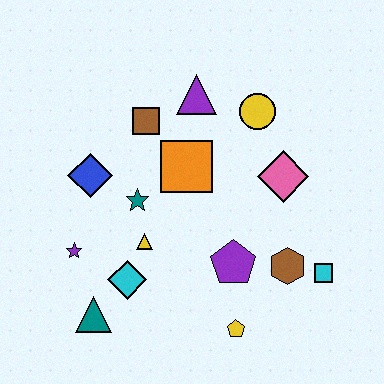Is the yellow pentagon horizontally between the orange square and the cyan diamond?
No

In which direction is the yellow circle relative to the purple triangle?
The yellow circle is to the right of the purple triangle.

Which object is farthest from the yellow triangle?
The cyan square is farthest from the yellow triangle.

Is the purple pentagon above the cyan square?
Yes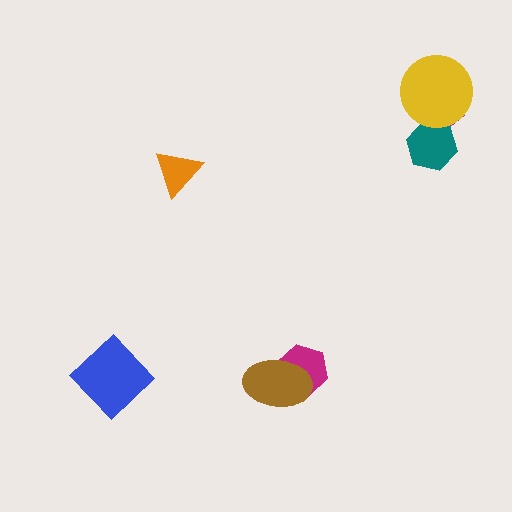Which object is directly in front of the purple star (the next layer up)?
The teal hexagon is directly in front of the purple star.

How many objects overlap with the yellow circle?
2 objects overlap with the yellow circle.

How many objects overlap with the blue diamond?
0 objects overlap with the blue diamond.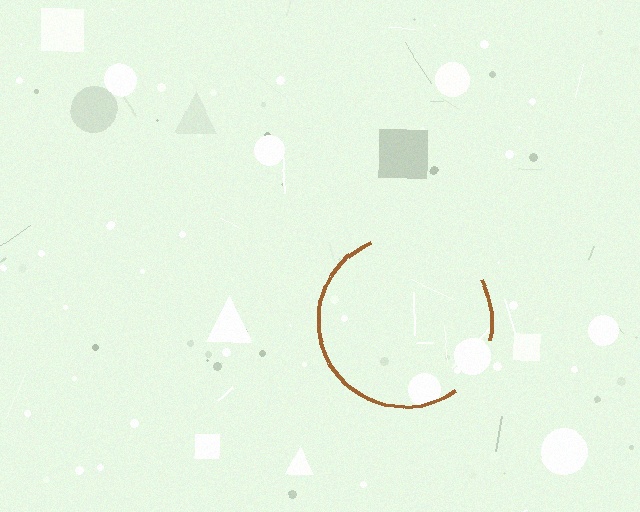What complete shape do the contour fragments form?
The contour fragments form a circle.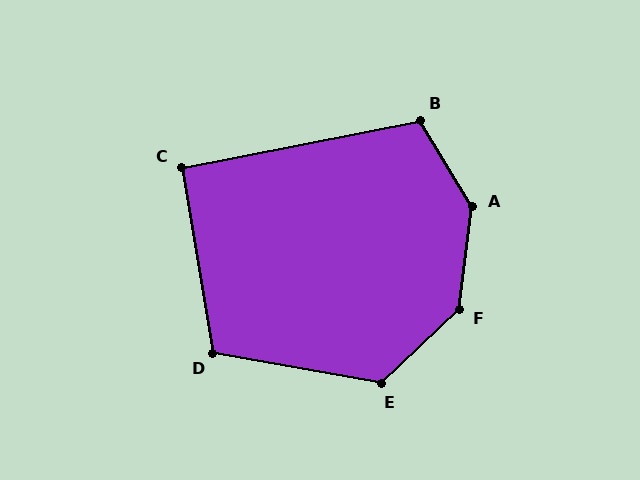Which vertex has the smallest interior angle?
C, at approximately 92 degrees.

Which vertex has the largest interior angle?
A, at approximately 142 degrees.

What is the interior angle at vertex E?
Approximately 127 degrees (obtuse).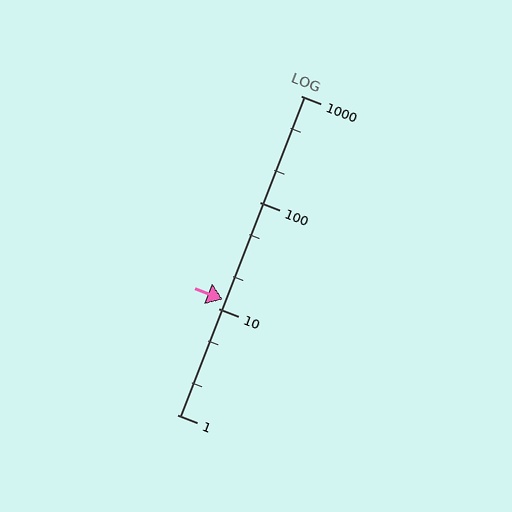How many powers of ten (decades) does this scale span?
The scale spans 3 decades, from 1 to 1000.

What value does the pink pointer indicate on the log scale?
The pointer indicates approximately 12.